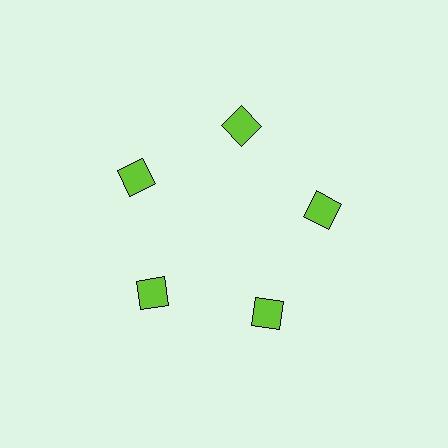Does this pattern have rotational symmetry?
Yes, this pattern has 5-fold rotational symmetry. It looks the same after rotating 72 degrees around the center.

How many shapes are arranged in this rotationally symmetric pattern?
There are 5 shapes, arranged in 5 groups of 1.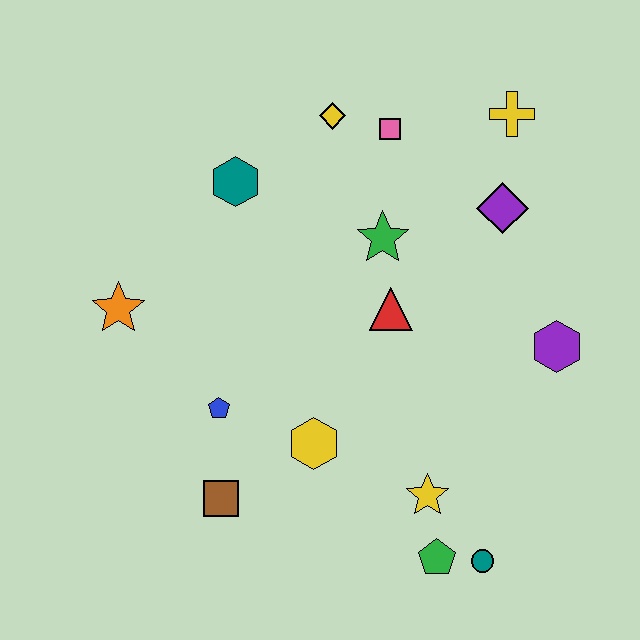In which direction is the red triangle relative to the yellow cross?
The red triangle is below the yellow cross.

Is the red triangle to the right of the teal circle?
No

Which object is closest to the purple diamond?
The yellow cross is closest to the purple diamond.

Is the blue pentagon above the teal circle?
Yes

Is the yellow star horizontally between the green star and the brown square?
No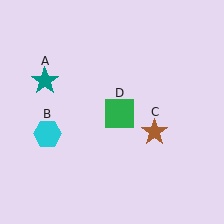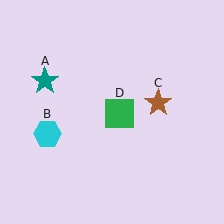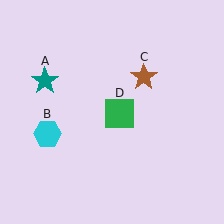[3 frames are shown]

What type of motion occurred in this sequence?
The brown star (object C) rotated counterclockwise around the center of the scene.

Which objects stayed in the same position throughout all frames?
Teal star (object A) and cyan hexagon (object B) and green square (object D) remained stationary.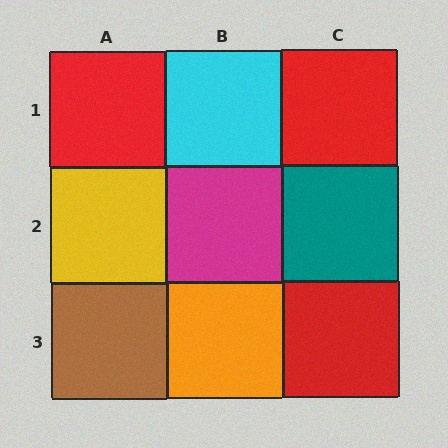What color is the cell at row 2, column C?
Teal.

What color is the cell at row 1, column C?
Red.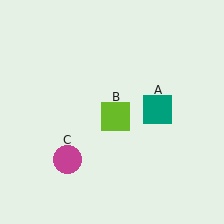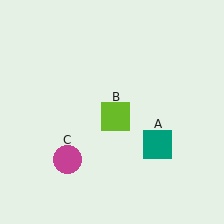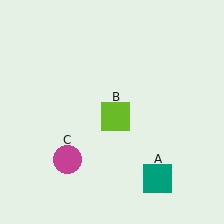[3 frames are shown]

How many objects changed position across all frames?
1 object changed position: teal square (object A).